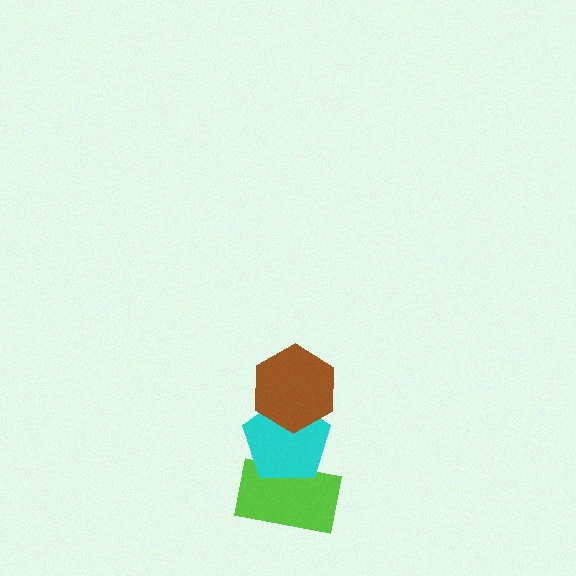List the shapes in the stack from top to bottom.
From top to bottom: the brown hexagon, the cyan pentagon, the lime rectangle.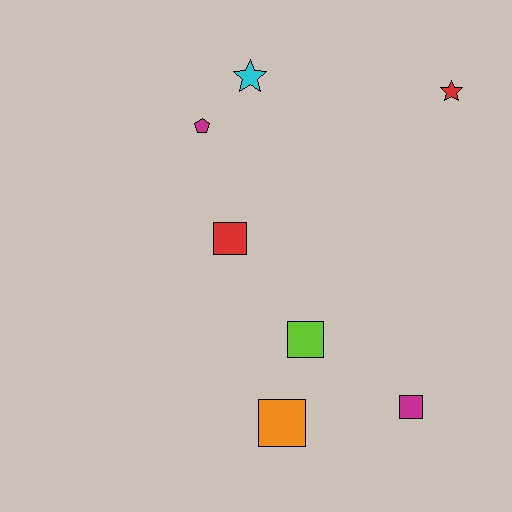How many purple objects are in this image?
There are no purple objects.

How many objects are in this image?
There are 7 objects.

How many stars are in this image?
There are 2 stars.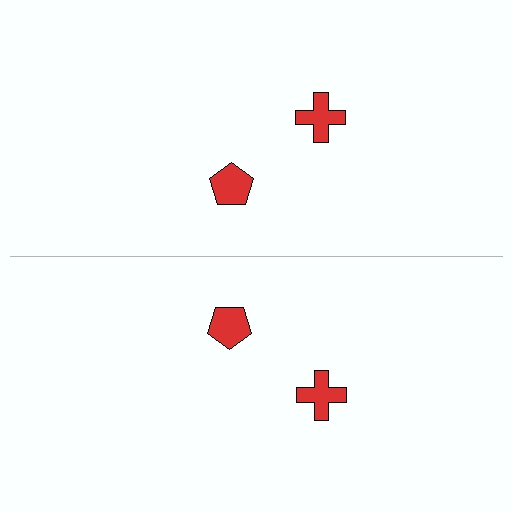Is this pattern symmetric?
Yes, this pattern has bilateral (reflection) symmetry.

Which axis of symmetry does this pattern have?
The pattern has a horizontal axis of symmetry running through the center of the image.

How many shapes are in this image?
There are 4 shapes in this image.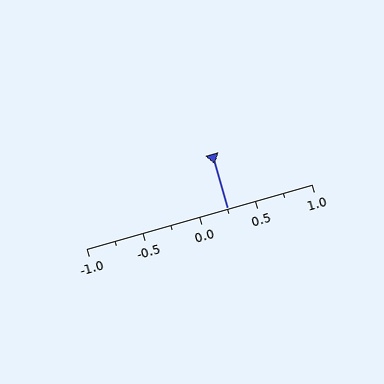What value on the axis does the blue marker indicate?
The marker indicates approximately 0.25.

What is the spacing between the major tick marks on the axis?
The major ticks are spaced 0.5 apart.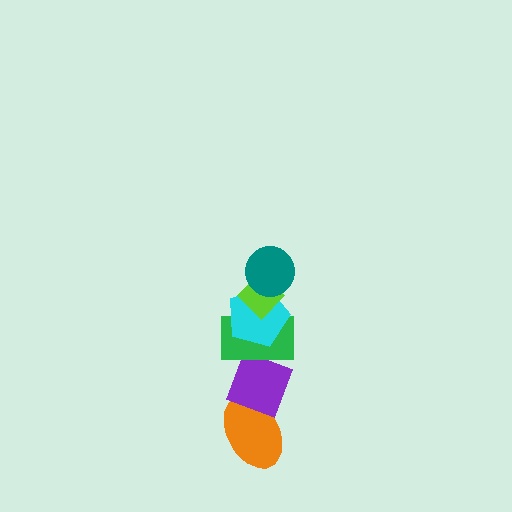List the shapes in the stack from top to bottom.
From top to bottom: the teal circle, the lime diamond, the cyan pentagon, the green rectangle, the purple diamond, the orange ellipse.